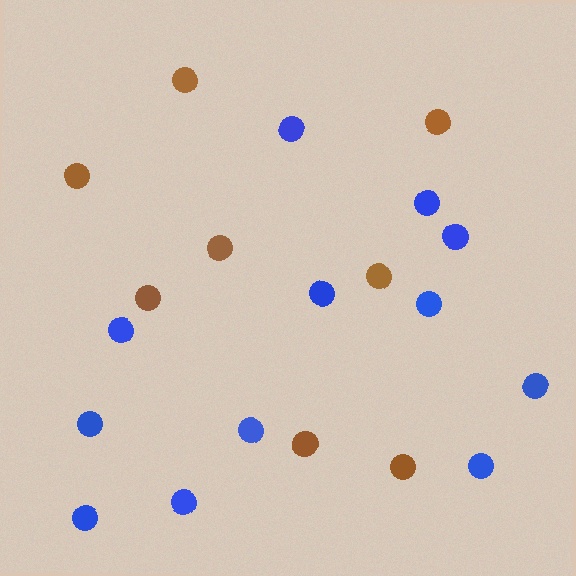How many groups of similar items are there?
There are 2 groups: one group of brown circles (8) and one group of blue circles (12).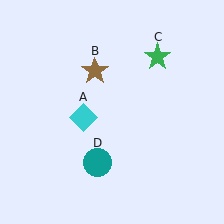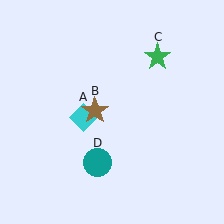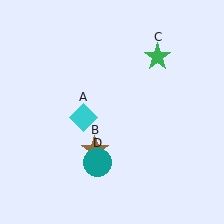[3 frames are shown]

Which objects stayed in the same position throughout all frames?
Cyan diamond (object A) and green star (object C) and teal circle (object D) remained stationary.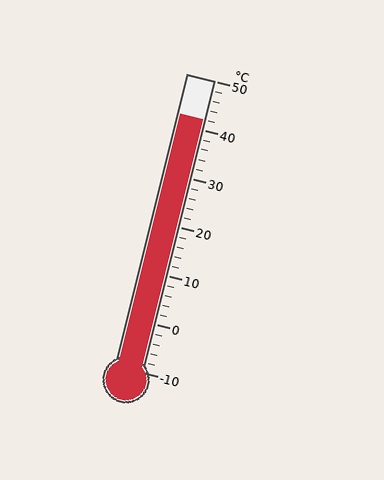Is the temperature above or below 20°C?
The temperature is above 20°C.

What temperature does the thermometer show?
The thermometer shows approximately 42°C.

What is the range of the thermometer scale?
The thermometer scale ranges from -10°C to 50°C.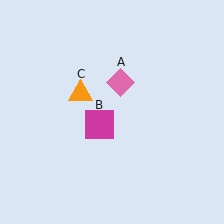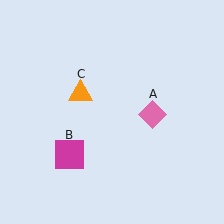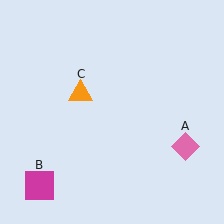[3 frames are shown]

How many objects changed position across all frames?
2 objects changed position: pink diamond (object A), magenta square (object B).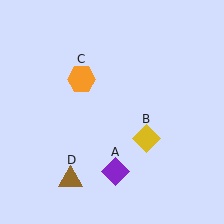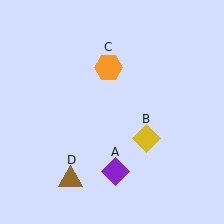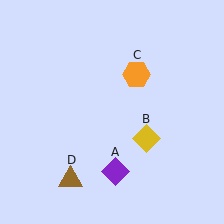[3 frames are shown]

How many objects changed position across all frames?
1 object changed position: orange hexagon (object C).